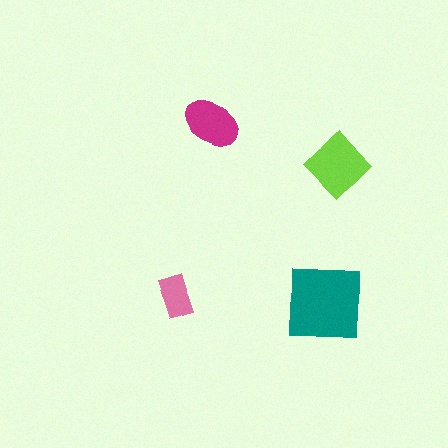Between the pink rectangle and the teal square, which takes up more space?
The teal square.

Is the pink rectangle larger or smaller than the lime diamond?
Smaller.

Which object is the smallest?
The pink rectangle.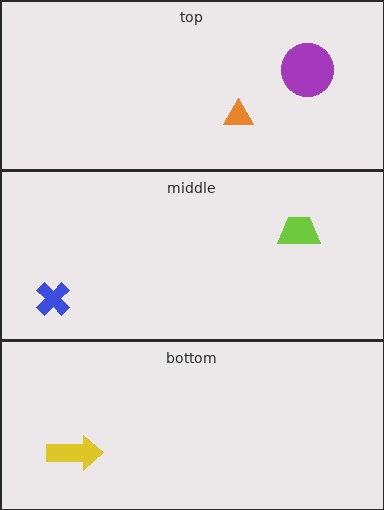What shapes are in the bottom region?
The yellow arrow.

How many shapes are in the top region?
2.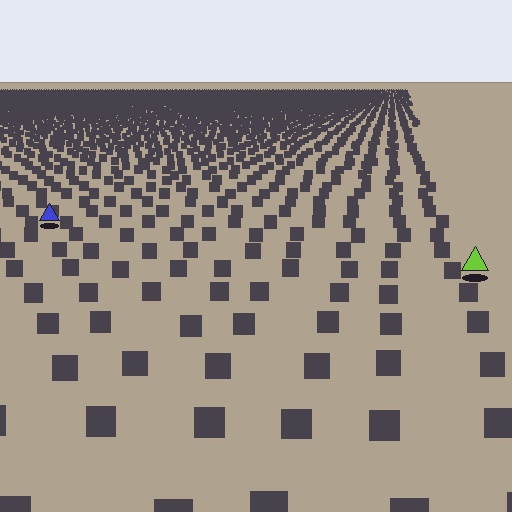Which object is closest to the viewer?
The lime triangle is closest. The texture marks near it are larger and more spread out.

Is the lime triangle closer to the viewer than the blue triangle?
Yes. The lime triangle is closer — you can tell from the texture gradient: the ground texture is coarser near it.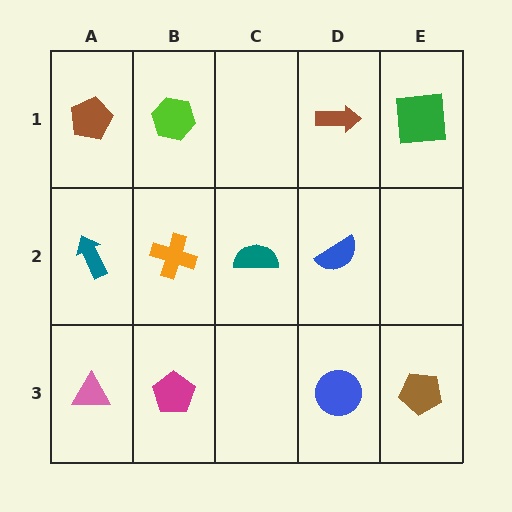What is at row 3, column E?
A brown pentagon.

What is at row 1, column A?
A brown pentagon.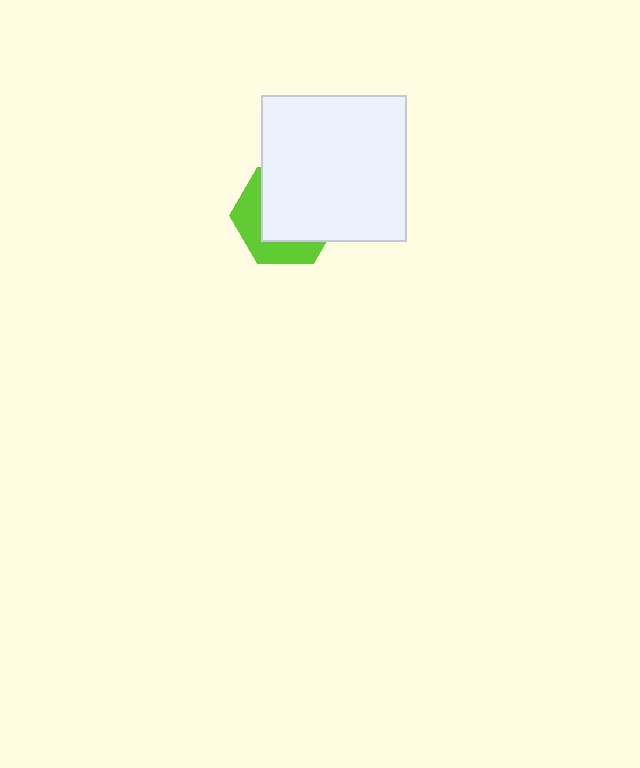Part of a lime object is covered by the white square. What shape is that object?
It is a hexagon.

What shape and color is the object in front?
The object in front is a white square.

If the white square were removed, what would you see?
You would see the complete lime hexagon.